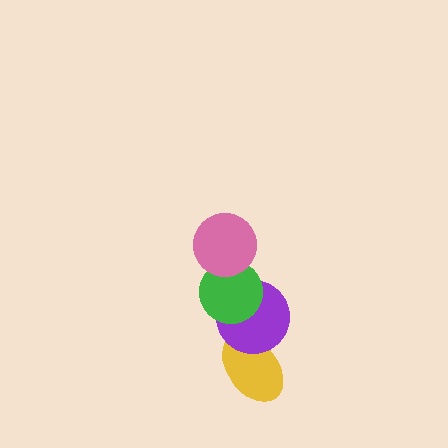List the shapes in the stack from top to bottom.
From top to bottom: the pink circle, the green circle, the purple circle, the yellow ellipse.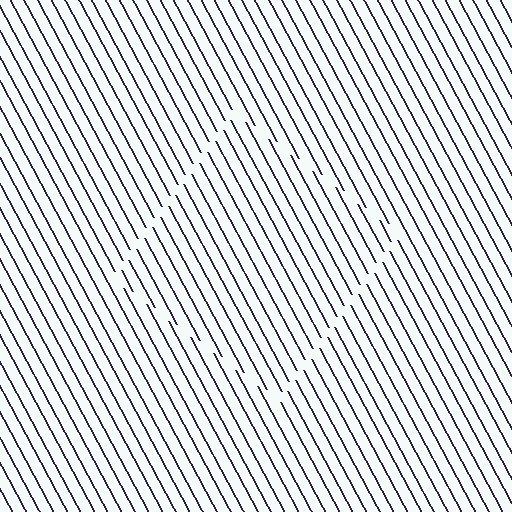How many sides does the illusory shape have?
4 sides — the line-ends trace a square.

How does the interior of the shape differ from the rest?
The interior of the shape contains the same grating, shifted by half a period — the contour is defined by the phase discontinuity where line-ends from the inner and outer gratings abut.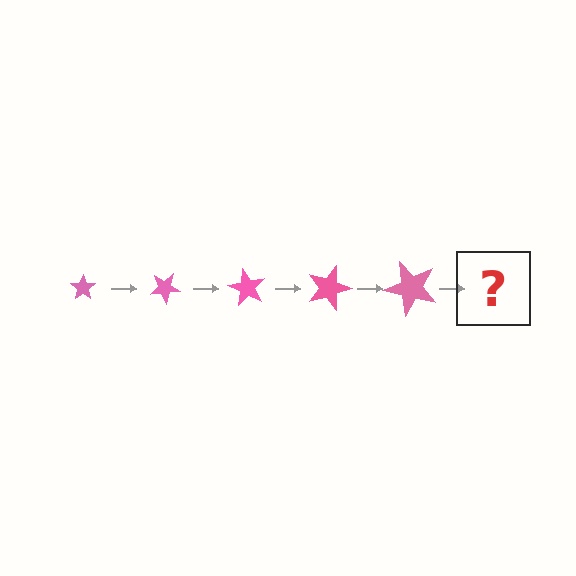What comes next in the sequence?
The next element should be a star, larger than the previous one and rotated 150 degrees from the start.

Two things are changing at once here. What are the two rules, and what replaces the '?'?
The two rules are that the star grows larger each step and it rotates 30 degrees each step. The '?' should be a star, larger than the previous one and rotated 150 degrees from the start.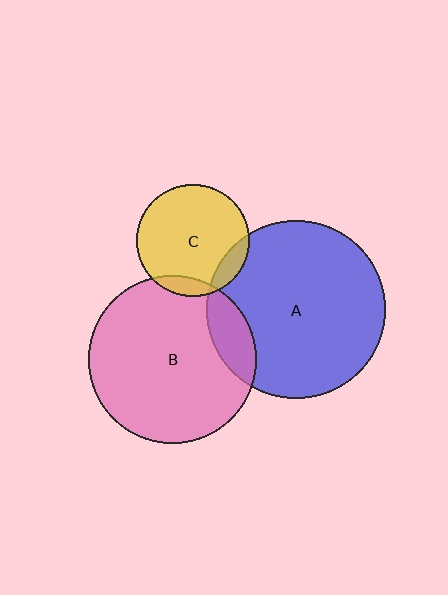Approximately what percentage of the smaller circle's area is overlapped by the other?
Approximately 10%.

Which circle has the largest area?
Circle A (blue).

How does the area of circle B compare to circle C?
Approximately 2.2 times.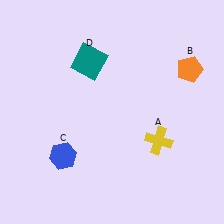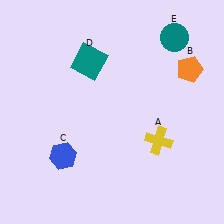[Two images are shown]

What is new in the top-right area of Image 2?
A teal circle (E) was added in the top-right area of Image 2.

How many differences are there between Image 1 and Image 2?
There is 1 difference between the two images.